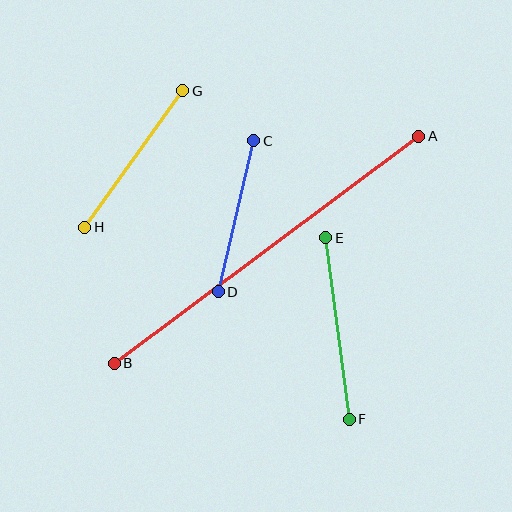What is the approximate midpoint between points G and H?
The midpoint is at approximately (134, 159) pixels.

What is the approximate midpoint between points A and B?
The midpoint is at approximately (266, 250) pixels.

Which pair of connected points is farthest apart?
Points A and B are farthest apart.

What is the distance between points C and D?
The distance is approximately 155 pixels.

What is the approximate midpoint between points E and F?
The midpoint is at approximately (337, 329) pixels.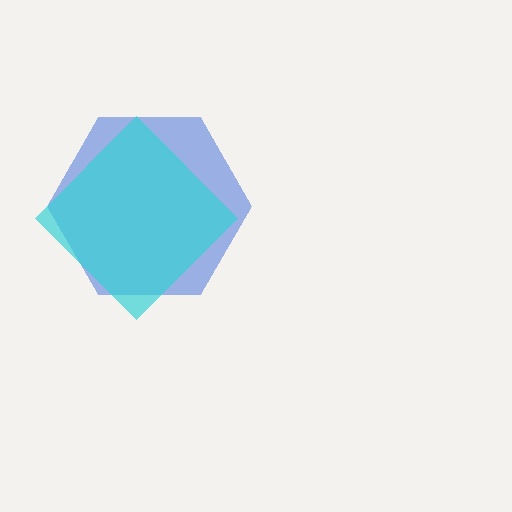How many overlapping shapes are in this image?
There are 2 overlapping shapes in the image.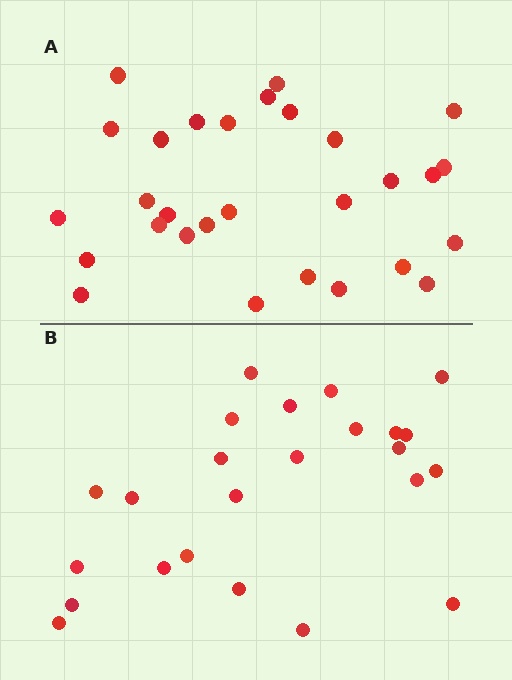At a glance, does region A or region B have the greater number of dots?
Region A (the top region) has more dots.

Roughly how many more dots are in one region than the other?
Region A has about 5 more dots than region B.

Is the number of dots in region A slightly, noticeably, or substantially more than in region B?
Region A has only slightly more — the two regions are fairly close. The ratio is roughly 1.2 to 1.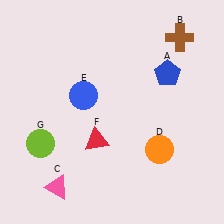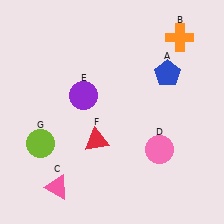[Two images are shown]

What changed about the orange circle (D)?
In Image 1, D is orange. In Image 2, it changed to pink.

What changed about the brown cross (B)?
In Image 1, B is brown. In Image 2, it changed to orange.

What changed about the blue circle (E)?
In Image 1, E is blue. In Image 2, it changed to purple.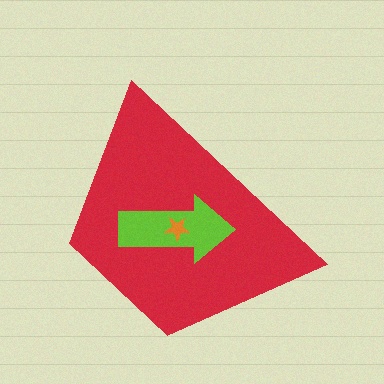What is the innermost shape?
The orange star.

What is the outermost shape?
The red trapezoid.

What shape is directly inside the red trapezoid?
The lime arrow.